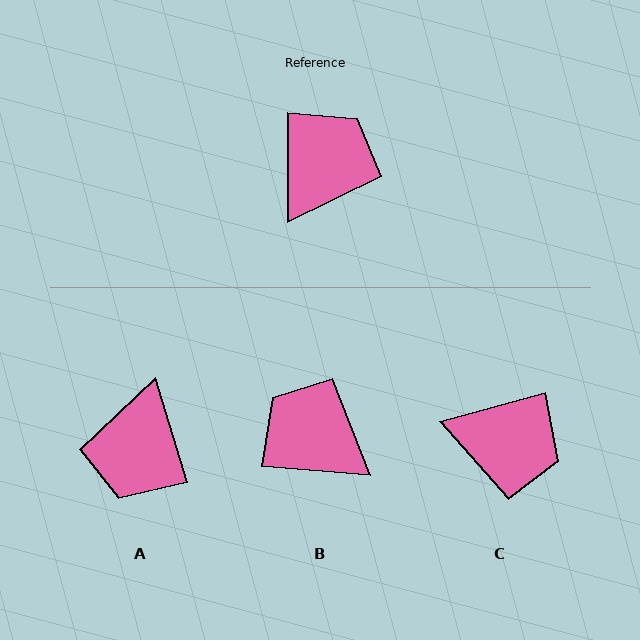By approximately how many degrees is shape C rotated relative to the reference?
Approximately 75 degrees clockwise.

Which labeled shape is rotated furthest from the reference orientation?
A, about 163 degrees away.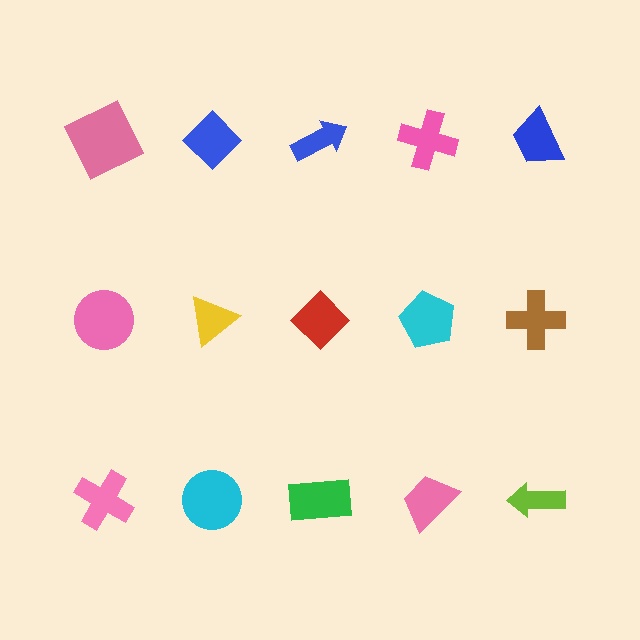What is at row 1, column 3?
A blue arrow.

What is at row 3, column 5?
A lime arrow.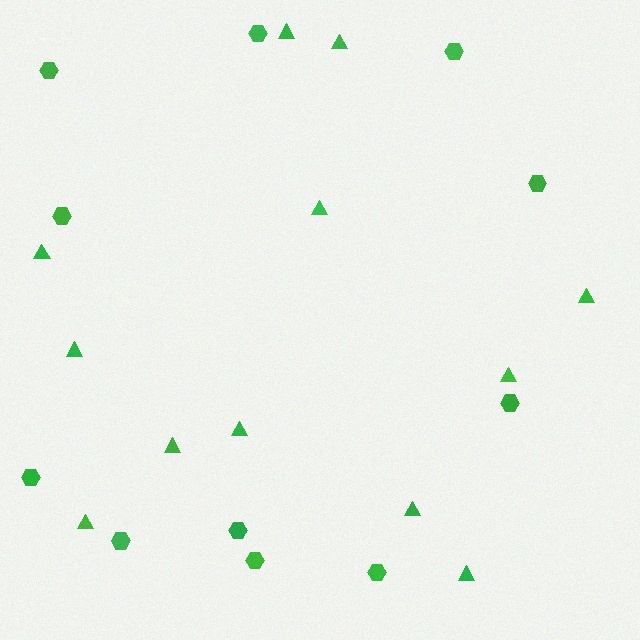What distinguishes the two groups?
There are 2 groups: one group of triangles (12) and one group of hexagons (11).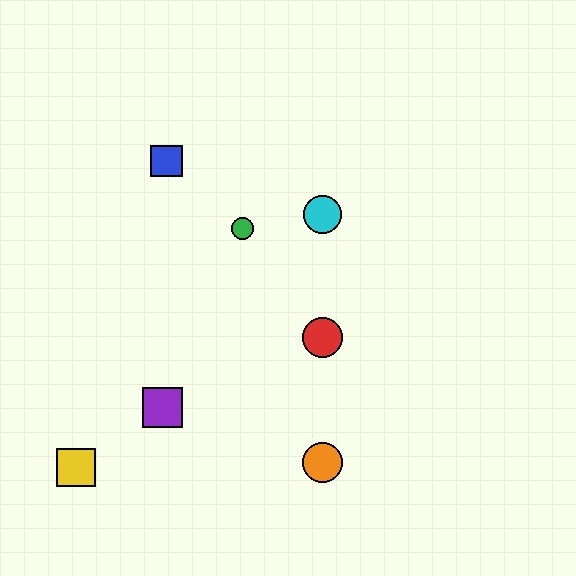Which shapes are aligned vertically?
The red circle, the orange circle, the cyan circle are aligned vertically.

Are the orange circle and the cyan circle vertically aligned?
Yes, both are at x≈323.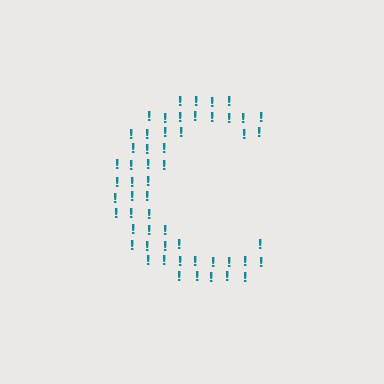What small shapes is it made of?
It is made of small exclamation marks.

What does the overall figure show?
The overall figure shows the letter C.